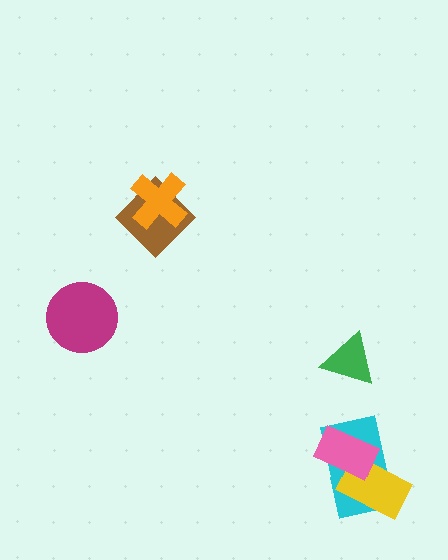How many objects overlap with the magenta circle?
0 objects overlap with the magenta circle.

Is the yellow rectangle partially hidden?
Yes, it is partially covered by another shape.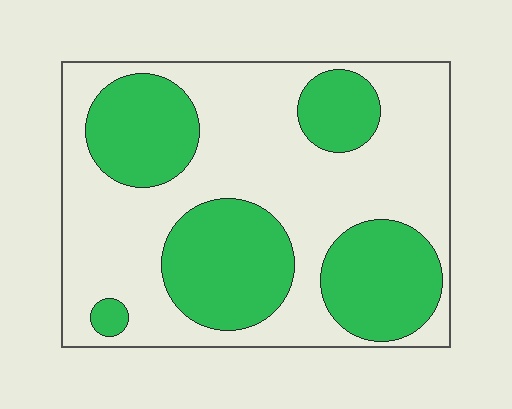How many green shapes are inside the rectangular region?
5.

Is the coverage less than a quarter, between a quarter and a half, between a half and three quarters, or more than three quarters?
Between a quarter and a half.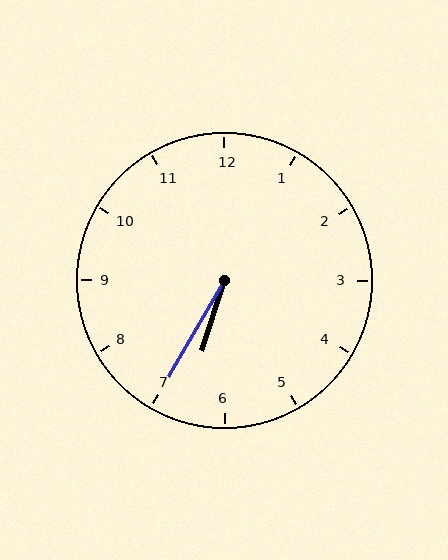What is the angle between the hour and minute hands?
Approximately 12 degrees.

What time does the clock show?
6:35.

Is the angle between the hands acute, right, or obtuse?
It is acute.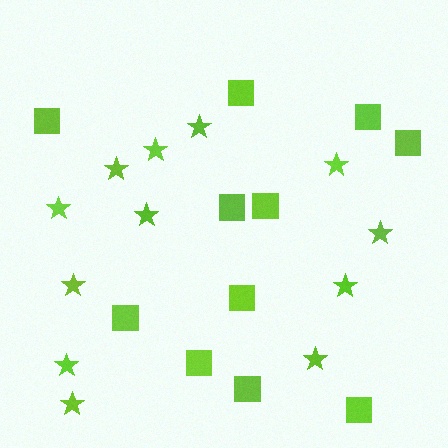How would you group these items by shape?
There are 2 groups: one group of squares (11) and one group of stars (12).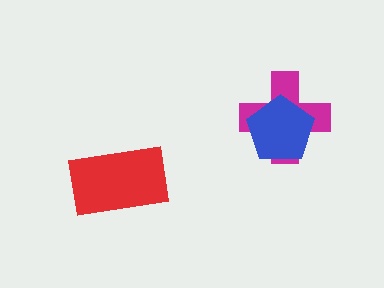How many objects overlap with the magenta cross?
1 object overlaps with the magenta cross.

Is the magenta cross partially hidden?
Yes, it is partially covered by another shape.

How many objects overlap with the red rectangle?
0 objects overlap with the red rectangle.